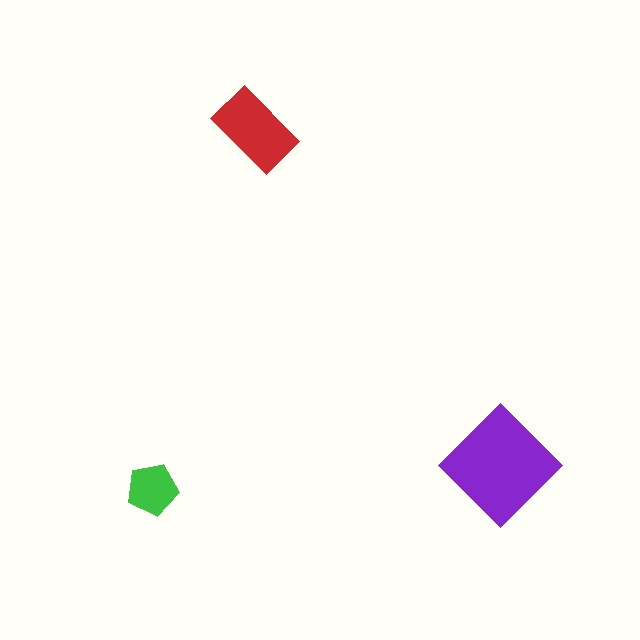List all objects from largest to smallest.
The purple diamond, the red rectangle, the green pentagon.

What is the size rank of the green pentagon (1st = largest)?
3rd.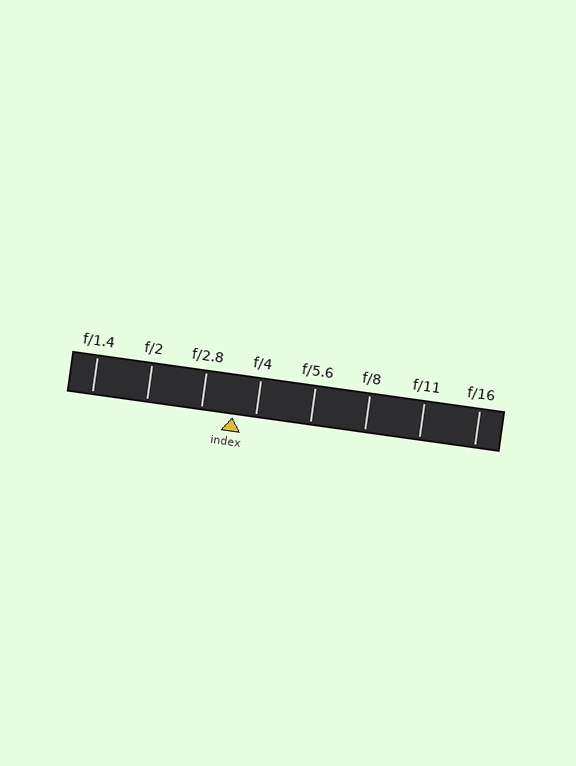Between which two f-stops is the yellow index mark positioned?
The index mark is between f/2.8 and f/4.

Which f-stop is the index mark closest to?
The index mark is closest to f/4.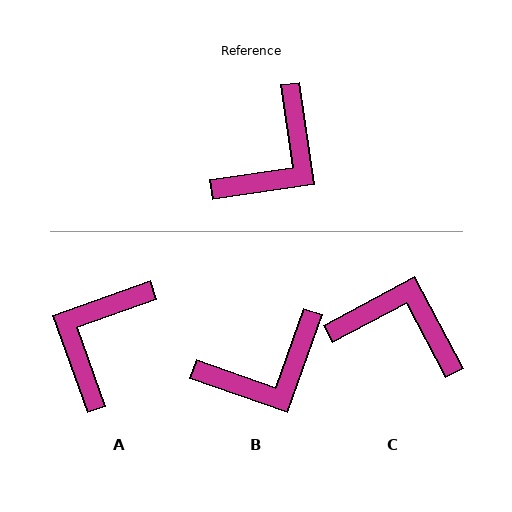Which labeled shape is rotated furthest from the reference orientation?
A, about 169 degrees away.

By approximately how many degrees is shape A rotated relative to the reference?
Approximately 169 degrees clockwise.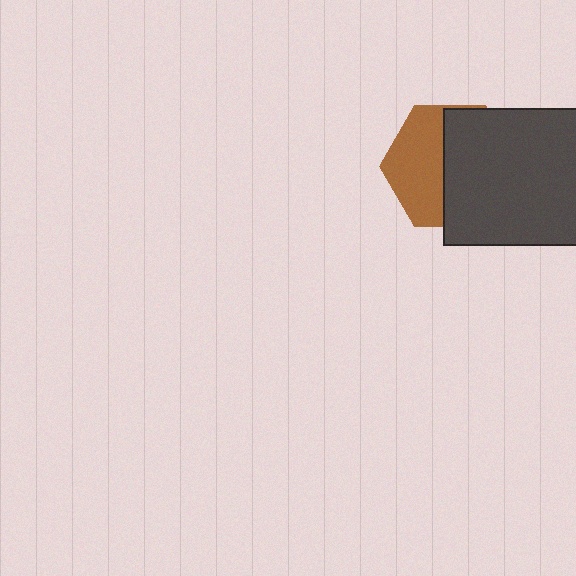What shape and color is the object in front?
The object in front is a dark gray rectangle.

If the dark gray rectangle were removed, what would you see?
You would see the complete brown hexagon.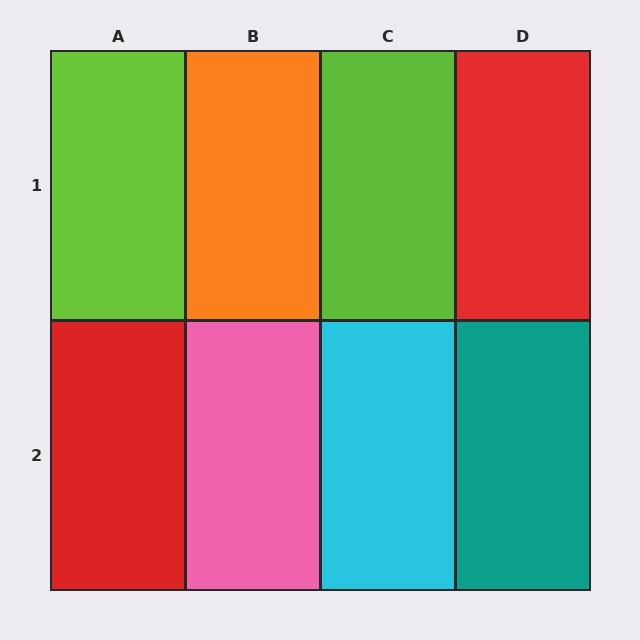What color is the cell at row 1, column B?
Orange.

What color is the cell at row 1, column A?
Lime.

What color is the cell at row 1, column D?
Red.